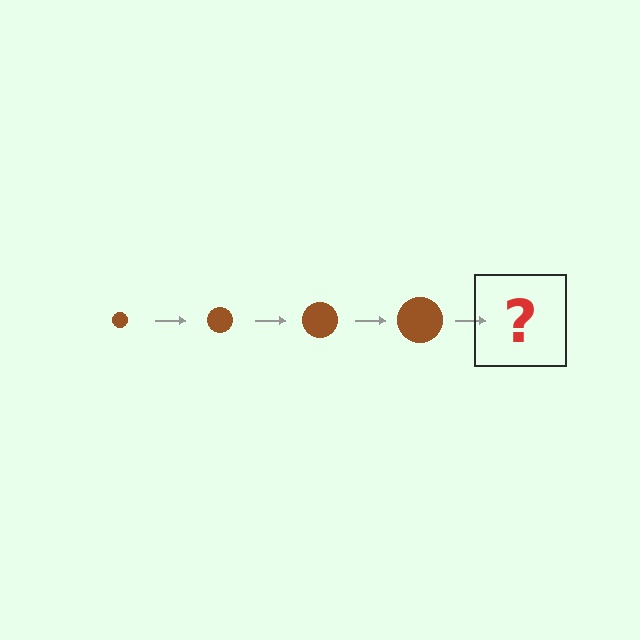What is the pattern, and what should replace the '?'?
The pattern is that the circle gets progressively larger each step. The '?' should be a brown circle, larger than the previous one.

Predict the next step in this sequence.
The next step is a brown circle, larger than the previous one.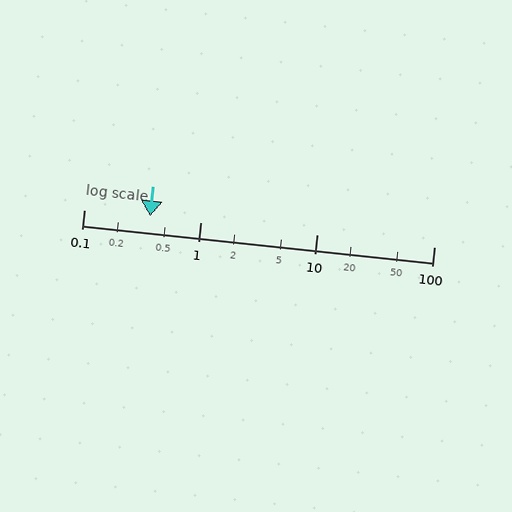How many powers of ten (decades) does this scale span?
The scale spans 3 decades, from 0.1 to 100.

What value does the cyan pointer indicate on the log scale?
The pointer indicates approximately 0.37.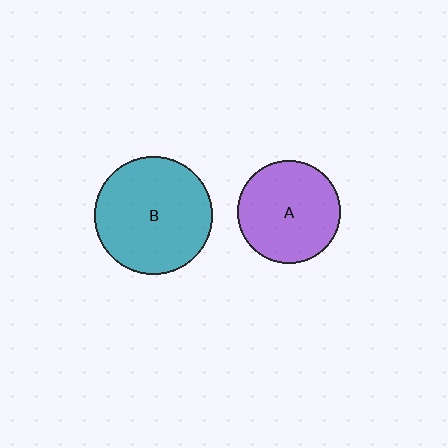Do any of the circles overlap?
No, none of the circles overlap.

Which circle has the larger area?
Circle B (teal).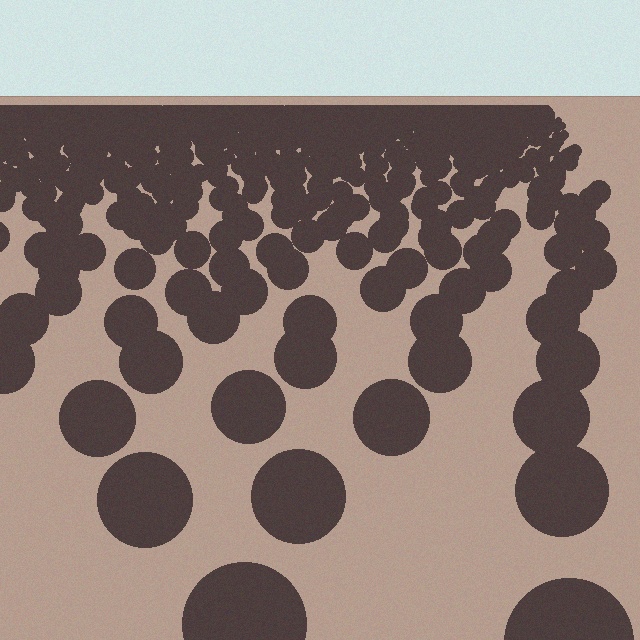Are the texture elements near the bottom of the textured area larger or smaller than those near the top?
Larger. Near the bottom, elements are closer to the viewer and appear at a bigger on-screen size.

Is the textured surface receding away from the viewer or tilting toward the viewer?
The surface is receding away from the viewer. Texture elements get smaller and denser toward the top.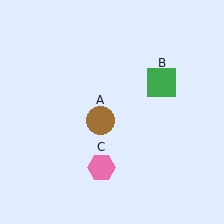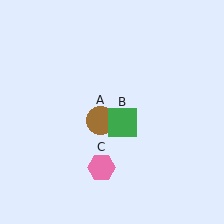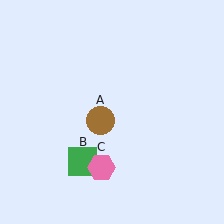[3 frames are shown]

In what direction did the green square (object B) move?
The green square (object B) moved down and to the left.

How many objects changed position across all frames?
1 object changed position: green square (object B).